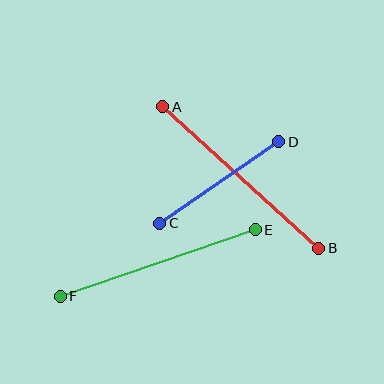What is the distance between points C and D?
The distance is approximately 144 pixels.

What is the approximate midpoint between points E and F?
The midpoint is at approximately (158, 263) pixels.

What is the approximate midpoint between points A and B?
The midpoint is at approximately (241, 177) pixels.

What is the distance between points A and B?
The distance is approximately 210 pixels.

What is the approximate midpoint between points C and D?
The midpoint is at approximately (219, 182) pixels.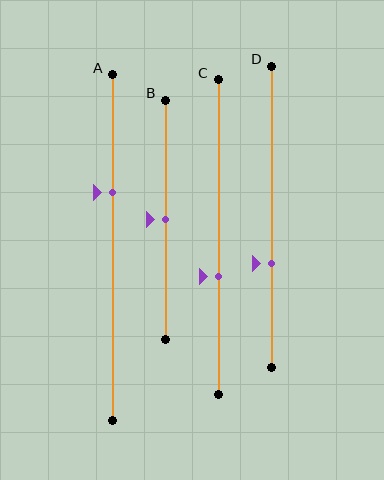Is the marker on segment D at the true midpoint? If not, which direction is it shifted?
No, the marker on segment D is shifted downward by about 16% of the segment length.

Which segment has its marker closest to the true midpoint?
Segment B has its marker closest to the true midpoint.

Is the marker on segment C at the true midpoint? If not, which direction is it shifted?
No, the marker on segment C is shifted downward by about 12% of the segment length.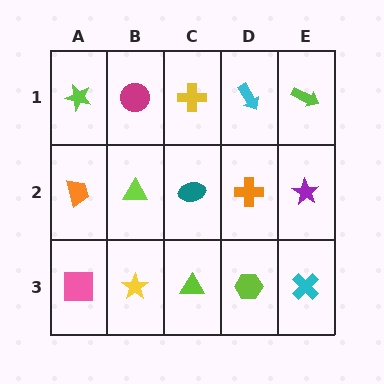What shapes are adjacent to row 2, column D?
A cyan arrow (row 1, column D), a lime hexagon (row 3, column D), a teal ellipse (row 2, column C), a purple star (row 2, column E).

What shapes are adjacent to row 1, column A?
An orange trapezoid (row 2, column A), a magenta circle (row 1, column B).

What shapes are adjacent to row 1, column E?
A purple star (row 2, column E), a cyan arrow (row 1, column D).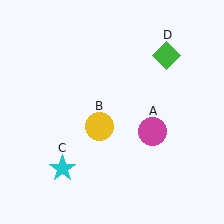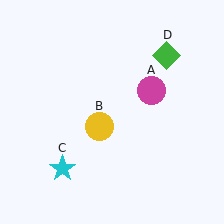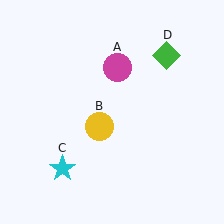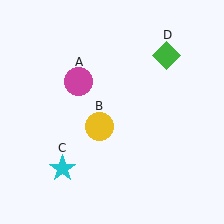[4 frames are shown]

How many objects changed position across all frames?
1 object changed position: magenta circle (object A).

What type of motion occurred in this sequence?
The magenta circle (object A) rotated counterclockwise around the center of the scene.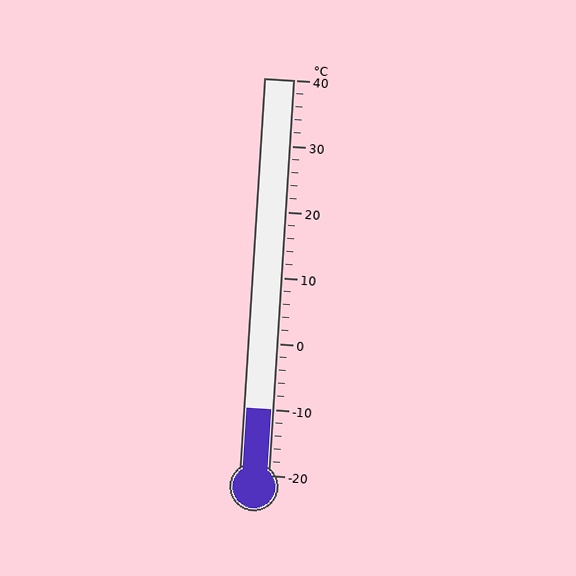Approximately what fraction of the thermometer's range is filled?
The thermometer is filled to approximately 15% of its range.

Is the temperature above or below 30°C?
The temperature is below 30°C.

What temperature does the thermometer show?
The thermometer shows approximately -10°C.